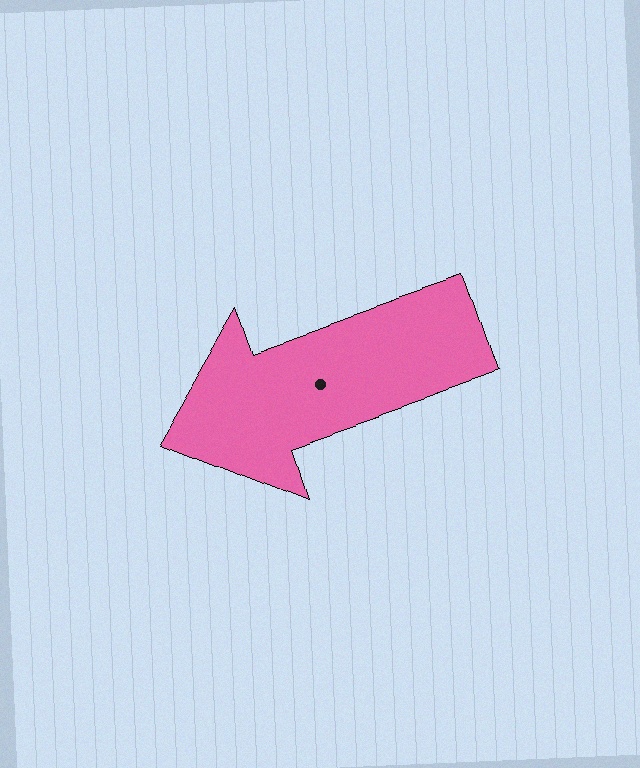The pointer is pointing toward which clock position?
Roughly 8 o'clock.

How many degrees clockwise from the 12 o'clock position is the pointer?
Approximately 251 degrees.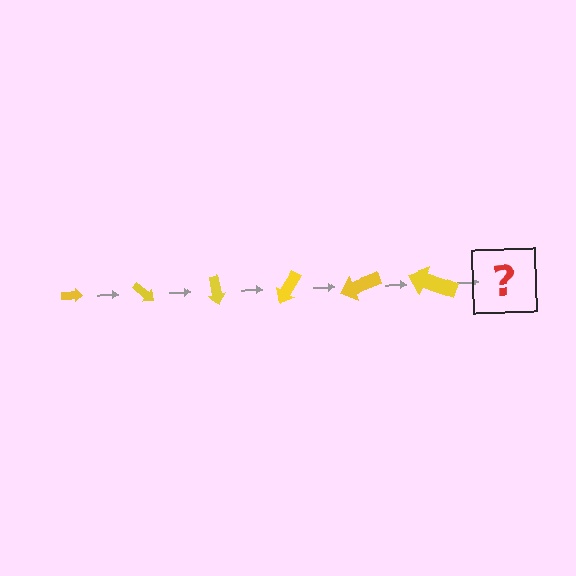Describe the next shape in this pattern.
It should be an arrow, larger than the previous one and rotated 240 degrees from the start.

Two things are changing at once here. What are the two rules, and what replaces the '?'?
The two rules are that the arrow grows larger each step and it rotates 40 degrees each step. The '?' should be an arrow, larger than the previous one and rotated 240 degrees from the start.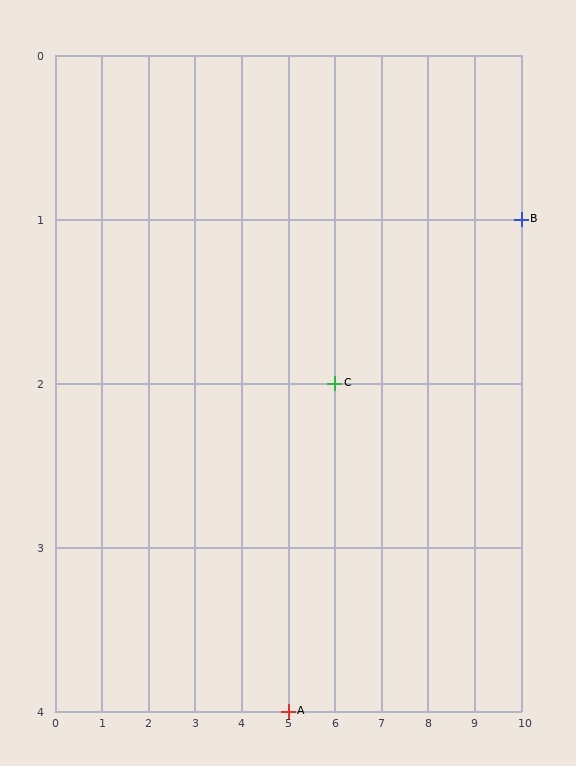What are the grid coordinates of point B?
Point B is at grid coordinates (10, 1).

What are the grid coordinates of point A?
Point A is at grid coordinates (5, 4).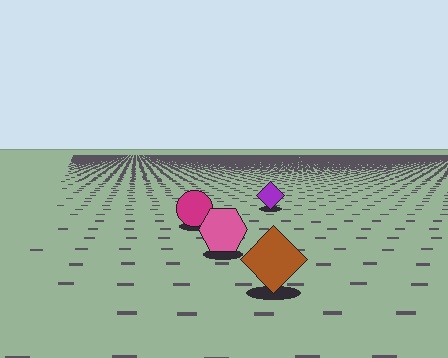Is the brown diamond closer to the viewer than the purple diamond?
Yes. The brown diamond is closer — you can tell from the texture gradient: the ground texture is coarser near it.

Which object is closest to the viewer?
The brown diamond is closest. The texture marks near it are larger and more spread out.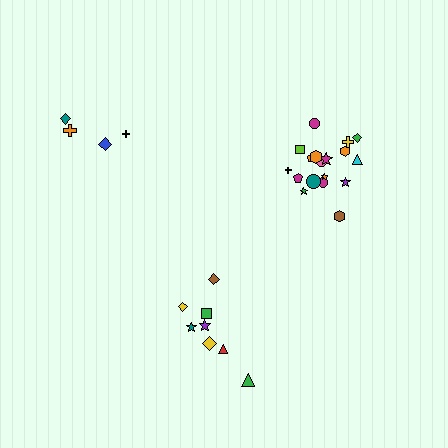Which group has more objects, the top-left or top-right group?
The top-right group.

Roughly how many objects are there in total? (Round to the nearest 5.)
Roughly 30 objects in total.